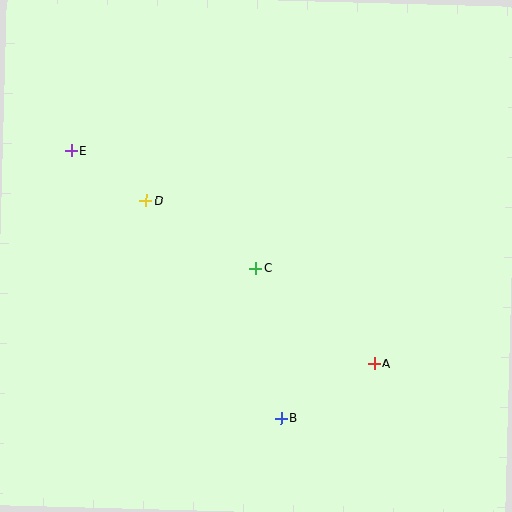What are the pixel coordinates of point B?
Point B is at (281, 418).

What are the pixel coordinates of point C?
Point C is at (255, 268).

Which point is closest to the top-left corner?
Point E is closest to the top-left corner.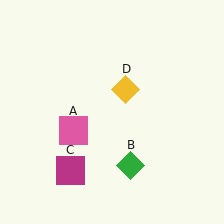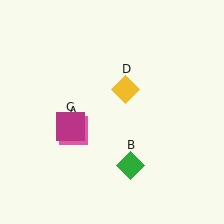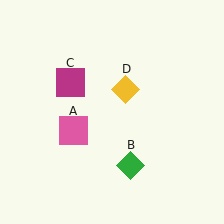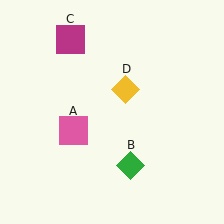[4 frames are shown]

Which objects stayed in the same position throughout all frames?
Pink square (object A) and green diamond (object B) and yellow diamond (object D) remained stationary.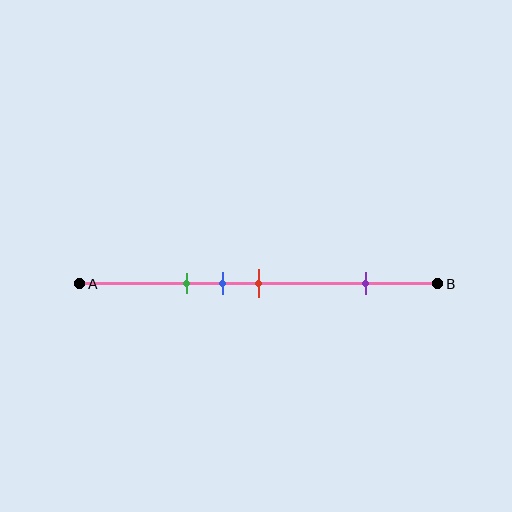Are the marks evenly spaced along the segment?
No, the marks are not evenly spaced.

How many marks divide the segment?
There are 4 marks dividing the segment.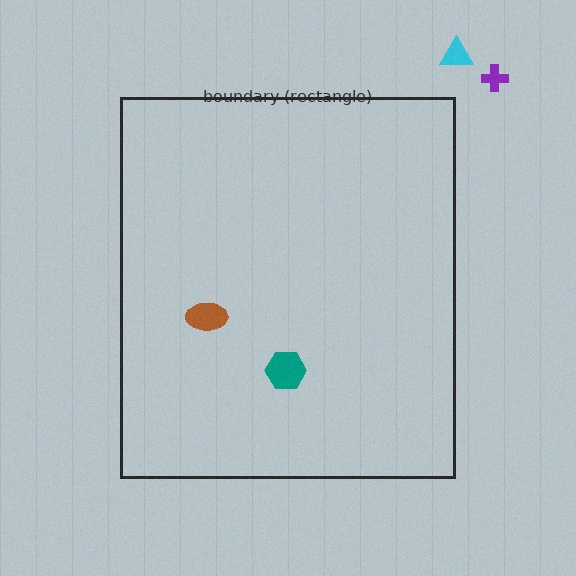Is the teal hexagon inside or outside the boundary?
Inside.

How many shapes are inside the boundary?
2 inside, 2 outside.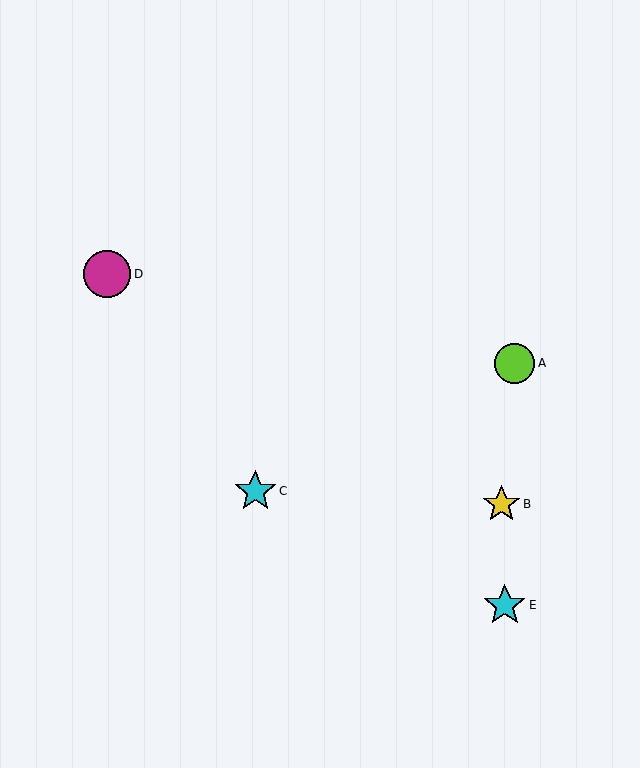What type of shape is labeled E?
Shape E is a cyan star.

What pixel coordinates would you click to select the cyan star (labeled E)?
Click at (505, 605) to select the cyan star E.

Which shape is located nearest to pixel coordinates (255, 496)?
The cyan star (labeled C) at (255, 491) is nearest to that location.